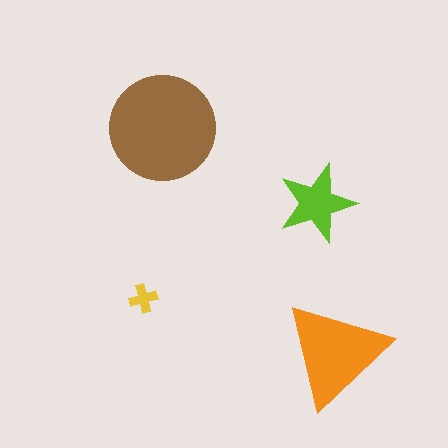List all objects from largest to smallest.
The brown circle, the orange triangle, the lime star, the yellow cross.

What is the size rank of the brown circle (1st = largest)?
1st.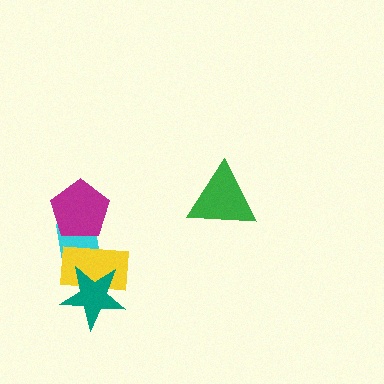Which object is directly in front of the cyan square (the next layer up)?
The yellow rectangle is directly in front of the cyan square.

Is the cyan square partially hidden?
Yes, it is partially covered by another shape.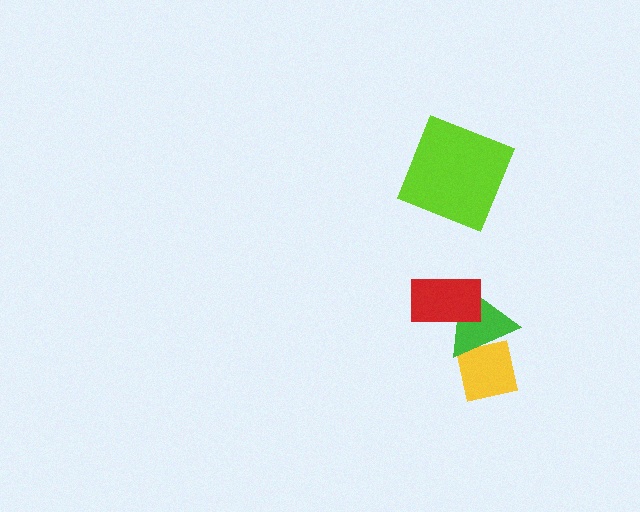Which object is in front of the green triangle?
The red rectangle is in front of the green triangle.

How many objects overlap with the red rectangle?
1 object overlaps with the red rectangle.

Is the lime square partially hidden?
No, no other shape covers it.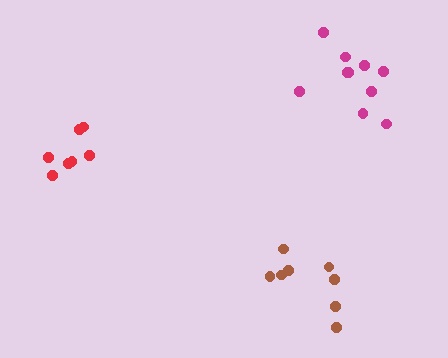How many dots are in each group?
Group 1: 8 dots, Group 2: 7 dots, Group 3: 10 dots (25 total).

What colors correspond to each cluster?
The clusters are colored: brown, red, magenta.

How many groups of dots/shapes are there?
There are 3 groups.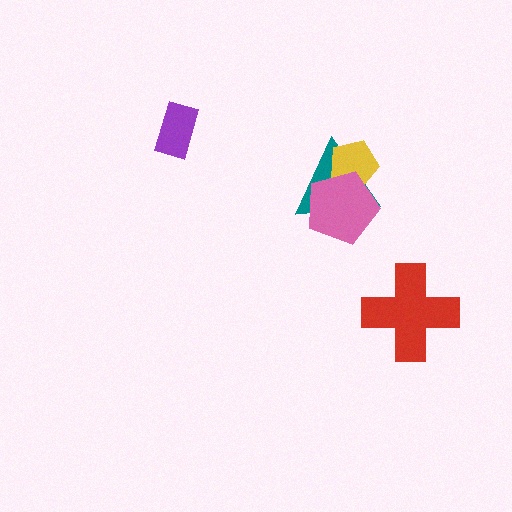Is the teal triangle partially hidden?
Yes, it is partially covered by another shape.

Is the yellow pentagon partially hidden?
Yes, it is partially covered by another shape.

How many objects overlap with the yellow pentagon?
2 objects overlap with the yellow pentagon.